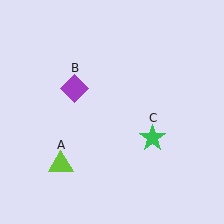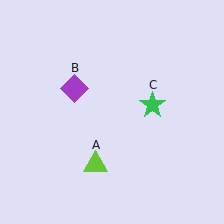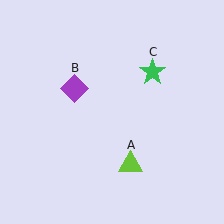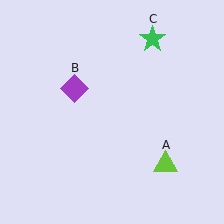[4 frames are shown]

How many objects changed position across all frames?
2 objects changed position: lime triangle (object A), green star (object C).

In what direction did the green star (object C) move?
The green star (object C) moved up.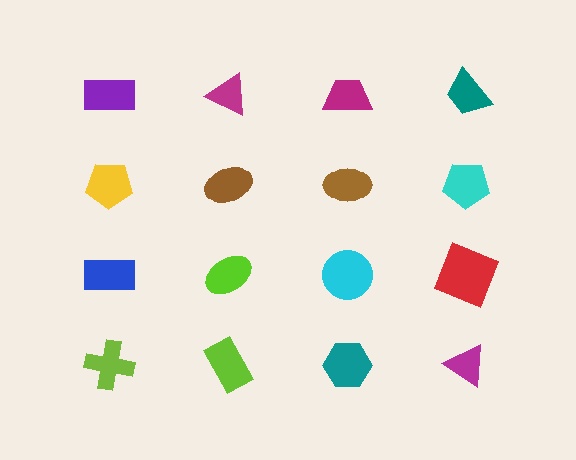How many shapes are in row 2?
4 shapes.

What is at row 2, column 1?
A yellow pentagon.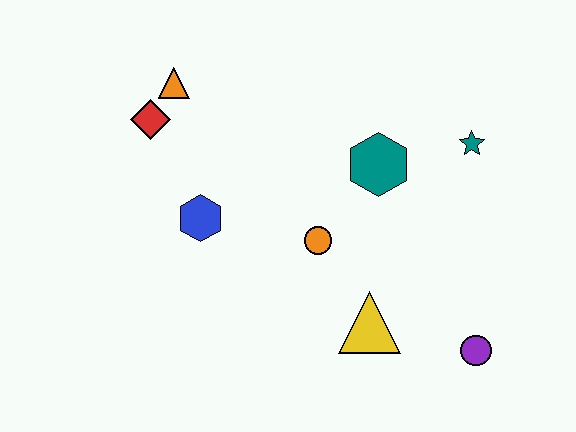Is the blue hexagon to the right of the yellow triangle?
No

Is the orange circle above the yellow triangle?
Yes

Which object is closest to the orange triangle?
The red diamond is closest to the orange triangle.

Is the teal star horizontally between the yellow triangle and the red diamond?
No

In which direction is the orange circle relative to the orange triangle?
The orange circle is below the orange triangle.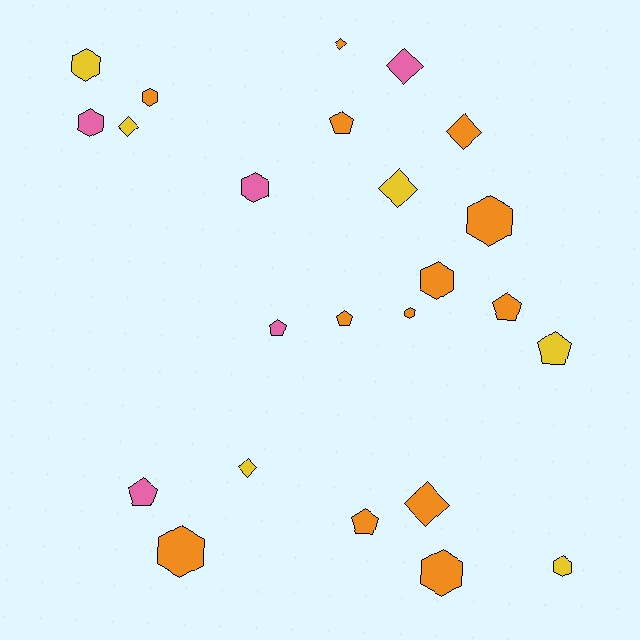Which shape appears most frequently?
Hexagon, with 10 objects.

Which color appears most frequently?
Orange, with 13 objects.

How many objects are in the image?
There are 24 objects.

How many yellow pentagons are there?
There is 1 yellow pentagon.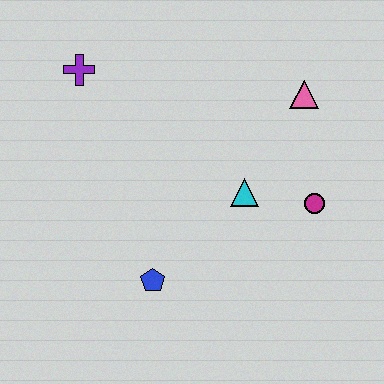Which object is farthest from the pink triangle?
The blue pentagon is farthest from the pink triangle.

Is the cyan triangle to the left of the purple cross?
No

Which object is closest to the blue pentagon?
The cyan triangle is closest to the blue pentagon.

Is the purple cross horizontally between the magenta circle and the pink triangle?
No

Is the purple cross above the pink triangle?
Yes